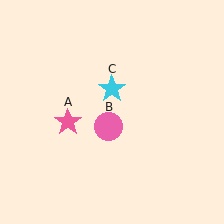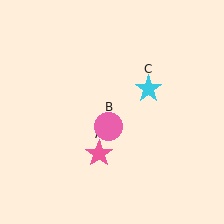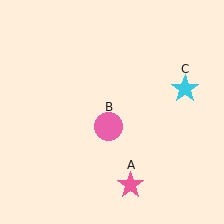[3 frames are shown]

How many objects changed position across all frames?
2 objects changed position: pink star (object A), cyan star (object C).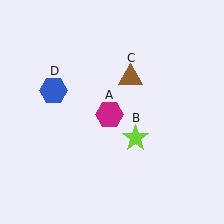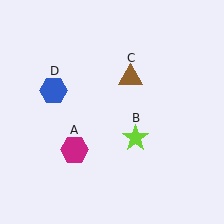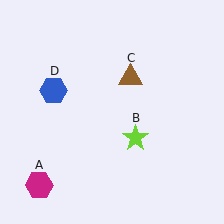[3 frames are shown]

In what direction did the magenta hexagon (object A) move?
The magenta hexagon (object A) moved down and to the left.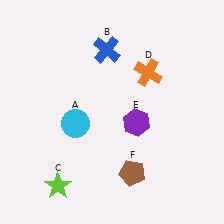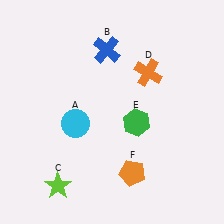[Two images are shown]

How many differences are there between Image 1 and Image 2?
There are 2 differences between the two images.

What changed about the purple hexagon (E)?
In Image 1, E is purple. In Image 2, it changed to green.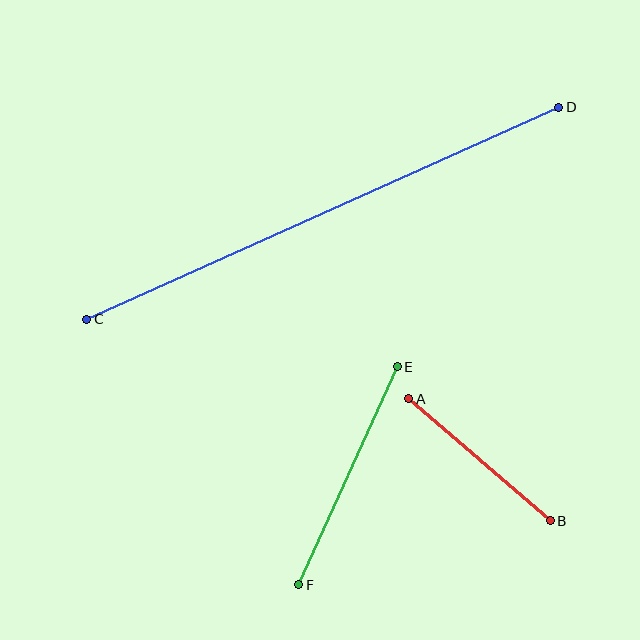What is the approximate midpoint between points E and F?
The midpoint is at approximately (348, 476) pixels.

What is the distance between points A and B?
The distance is approximately 187 pixels.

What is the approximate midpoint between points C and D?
The midpoint is at approximately (323, 213) pixels.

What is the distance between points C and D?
The distance is approximately 518 pixels.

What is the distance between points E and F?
The distance is approximately 239 pixels.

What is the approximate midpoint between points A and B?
The midpoint is at approximately (479, 460) pixels.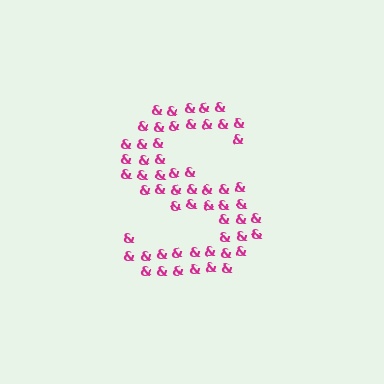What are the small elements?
The small elements are ampersands.